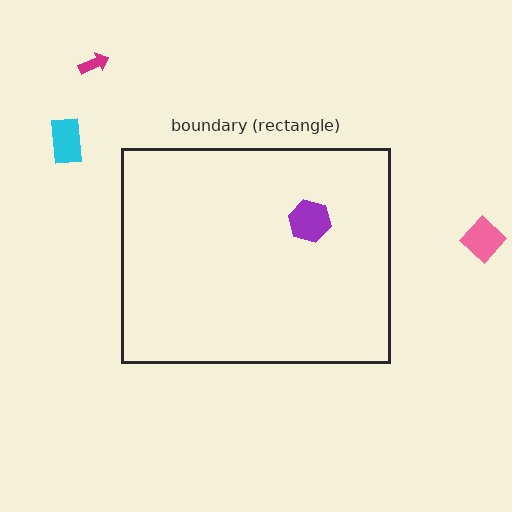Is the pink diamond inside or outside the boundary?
Outside.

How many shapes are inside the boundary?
1 inside, 3 outside.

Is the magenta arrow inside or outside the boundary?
Outside.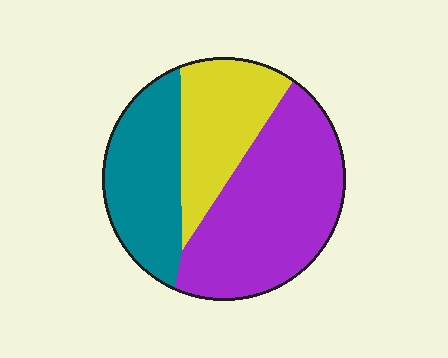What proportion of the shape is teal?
Teal covers 28% of the shape.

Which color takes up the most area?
Purple, at roughly 45%.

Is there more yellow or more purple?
Purple.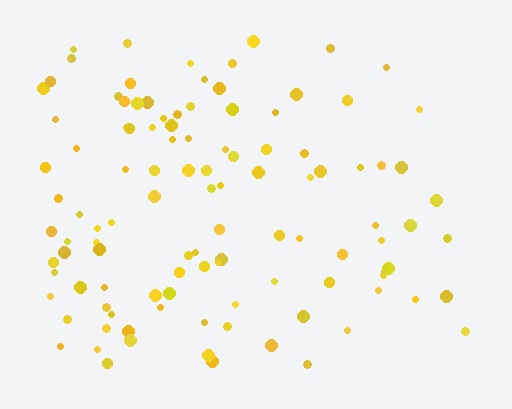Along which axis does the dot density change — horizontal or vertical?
Horizontal.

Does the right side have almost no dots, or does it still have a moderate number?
Still a moderate number, just noticeably fewer than the left.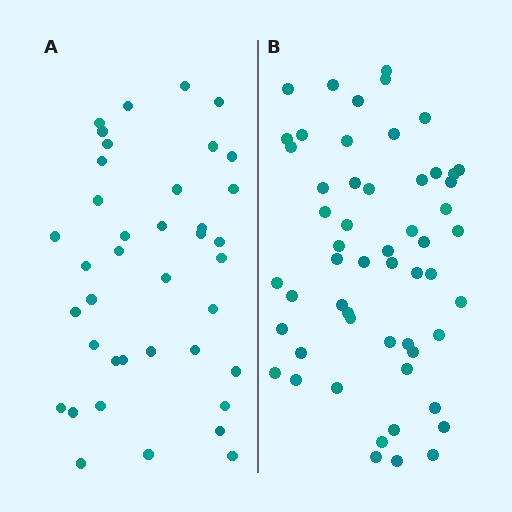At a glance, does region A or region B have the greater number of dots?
Region B (the right region) has more dots.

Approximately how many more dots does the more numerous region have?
Region B has approximately 15 more dots than region A.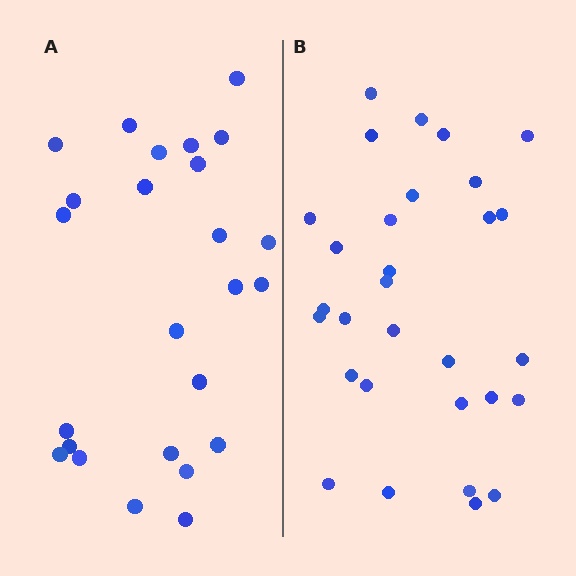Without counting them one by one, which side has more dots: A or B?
Region B (the right region) has more dots.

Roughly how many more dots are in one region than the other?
Region B has about 5 more dots than region A.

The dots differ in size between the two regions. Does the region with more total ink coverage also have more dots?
No. Region A has more total ink coverage because its dots are larger, but region B actually contains more individual dots. Total area can be misleading — the number of items is what matters here.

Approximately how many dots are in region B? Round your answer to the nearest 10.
About 30 dots.